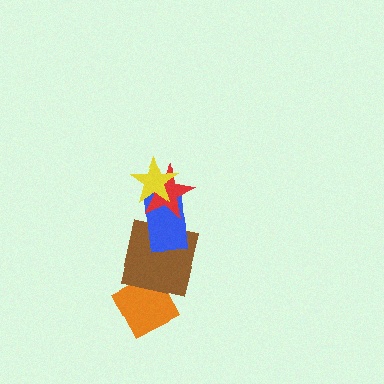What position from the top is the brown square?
The brown square is 4th from the top.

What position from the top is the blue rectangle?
The blue rectangle is 3rd from the top.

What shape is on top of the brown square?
The blue rectangle is on top of the brown square.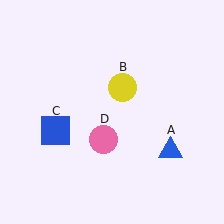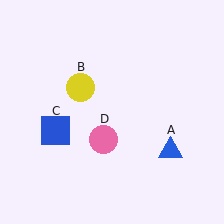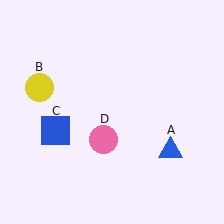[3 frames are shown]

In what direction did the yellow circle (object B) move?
The yellow circle (object B) moved left.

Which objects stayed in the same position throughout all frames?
Blue triangle (object A) and blue square (object C) and pink circle (object D) remained stationary.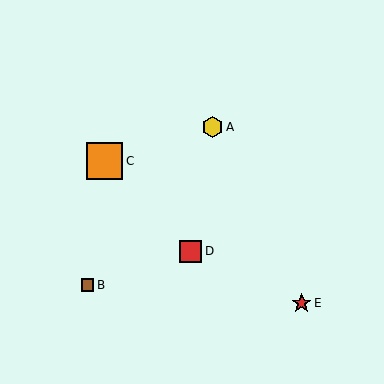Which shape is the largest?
The orange square (labeled C) is the largest.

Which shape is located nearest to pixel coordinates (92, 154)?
The orange square (labeled C) at (105, 161) is nearest to that location.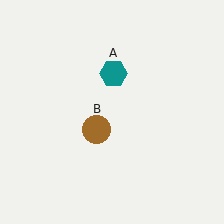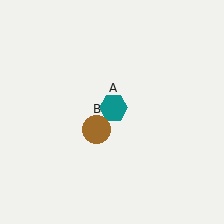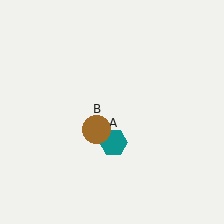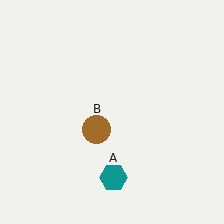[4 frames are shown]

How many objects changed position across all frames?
1 object changed position: teal hexagon (object A).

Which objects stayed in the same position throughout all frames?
Brown circle (object B) remained stationary.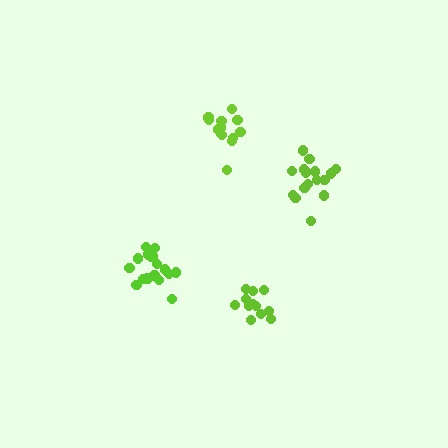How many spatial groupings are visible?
There are 4 spatial groupings.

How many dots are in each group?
Group 1: 17 dots, Group 2: 17 dots, Group 3: 12 dots, Group 4: 13 dots (59 total).